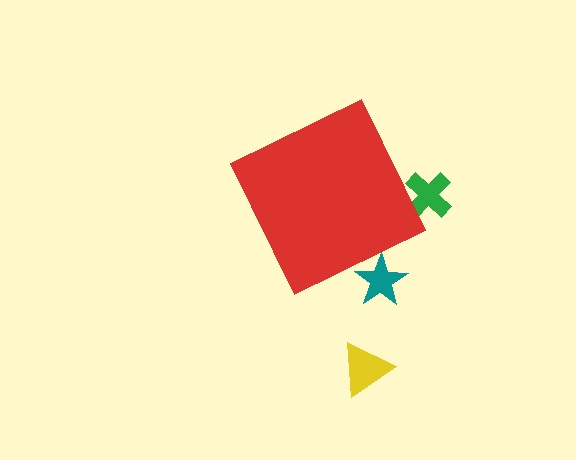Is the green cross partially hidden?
Yes, the green cross is partially hidden behind the red diamond.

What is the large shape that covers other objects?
A red diamond.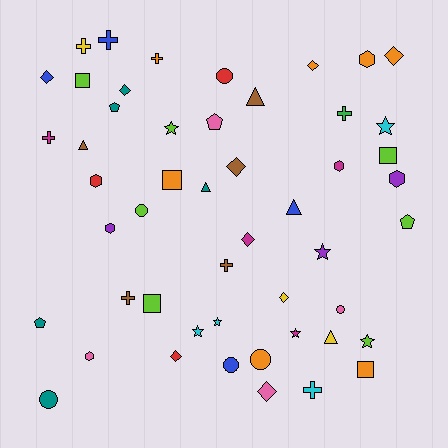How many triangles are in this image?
There are 5 triangles.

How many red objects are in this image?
There are 3 red objects.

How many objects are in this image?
There are 50 objects.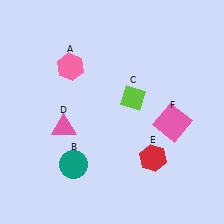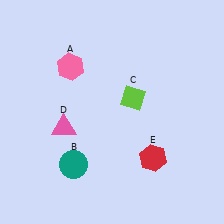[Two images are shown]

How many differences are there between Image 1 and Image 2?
There is 1 difference between the two images.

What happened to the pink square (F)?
The pink square (F) was removed in Image 2. It was in the bottom-right area of Image 1.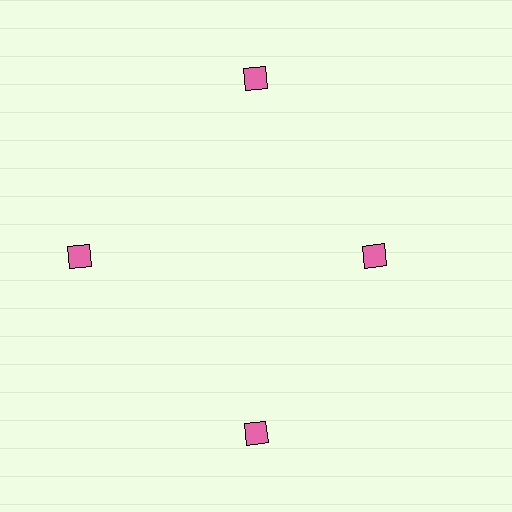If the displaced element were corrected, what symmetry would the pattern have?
It would have 4-fold rotational symmetry — the pattern would map onto itself every 90 degrees.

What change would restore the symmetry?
The symmetry would be restored by moving it outward, back onto the ring so that all 4 diamonds sit at equal angles and equal distance from the center.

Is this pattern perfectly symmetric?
No. The 4 pink diamonds are arranged in a ring, but one element near the 3 o'clock position is pulled inward toward the center, breaking the 4-fold rotational symmetry.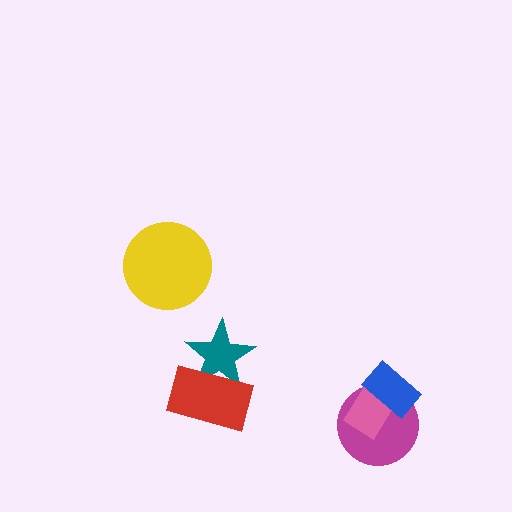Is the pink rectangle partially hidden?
Yes, it is partially covered by another shape.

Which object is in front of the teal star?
The red rectangle is in front of the teal star.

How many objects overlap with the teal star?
1 object overlaps with the teal star.